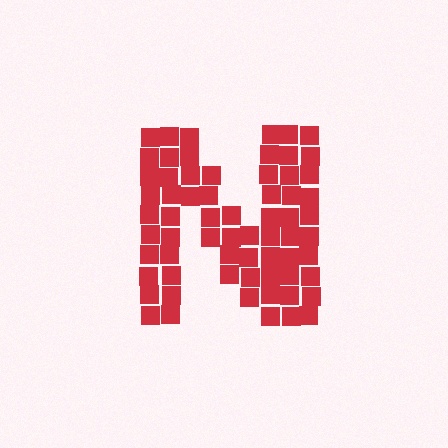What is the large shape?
The large shape is the letter N.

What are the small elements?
The small elements are squares.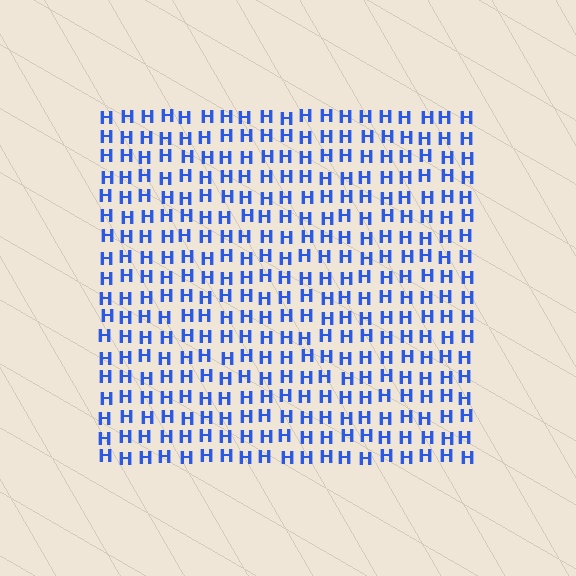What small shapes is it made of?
It is made of small letter H's.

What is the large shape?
The large shape is a square.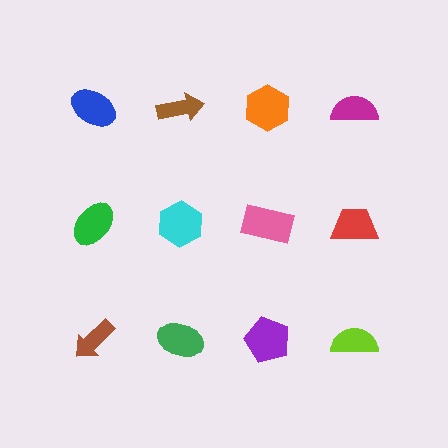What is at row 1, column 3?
An orange hexagon.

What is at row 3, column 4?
A lime semicircle.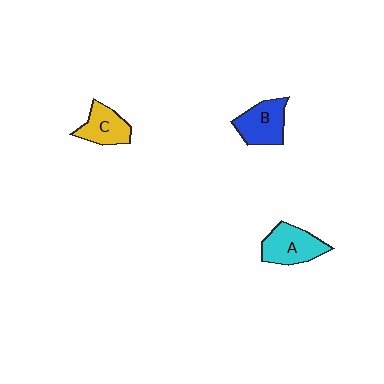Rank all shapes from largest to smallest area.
From largest to smallest: A (cyan), B (blue), C (yellow).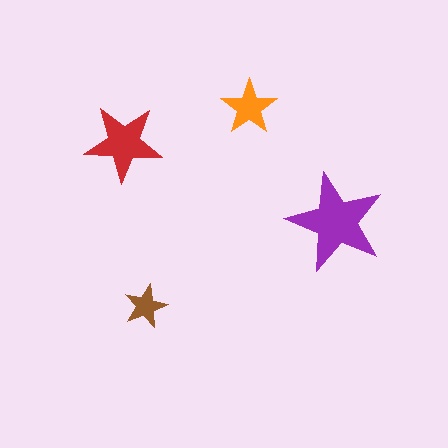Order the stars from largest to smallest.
the purple one, the red one, the orange one, the brown one.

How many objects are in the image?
There are 4 objects in the image.